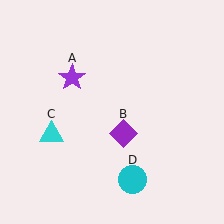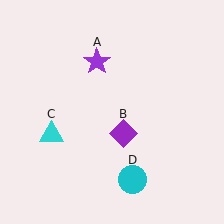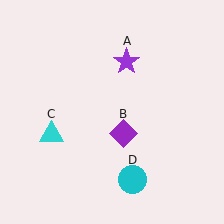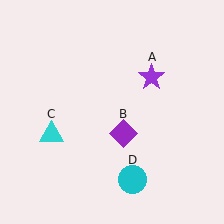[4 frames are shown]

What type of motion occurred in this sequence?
The purple star (object A) rotated clockwise around the center of the scene.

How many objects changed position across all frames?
1 object changed position: purple star (object A).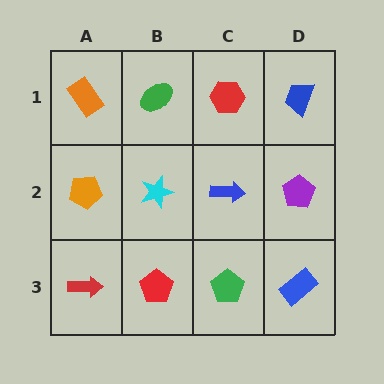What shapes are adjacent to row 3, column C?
A blue arrow (row 2, column C), a red pentagon (row 3, column B), a blue rectangle (row 3, column D).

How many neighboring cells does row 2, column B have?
4.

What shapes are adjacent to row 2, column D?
A blue trapezoid (row 1, column D), a blue rectangle (row 3, column D), a blue arrow (row 2, column C).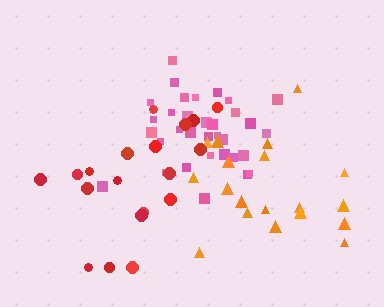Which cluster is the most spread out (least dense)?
Red.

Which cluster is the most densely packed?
Pink.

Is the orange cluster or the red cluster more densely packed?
Orange.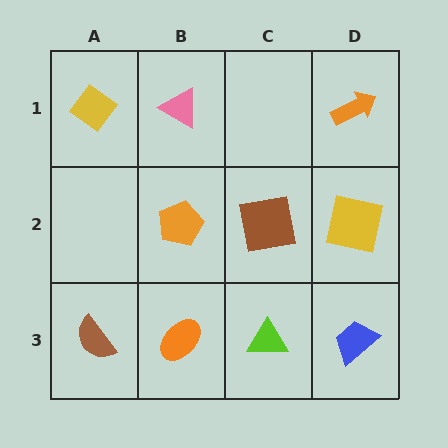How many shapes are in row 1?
3 shapes.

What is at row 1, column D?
An orange arrow.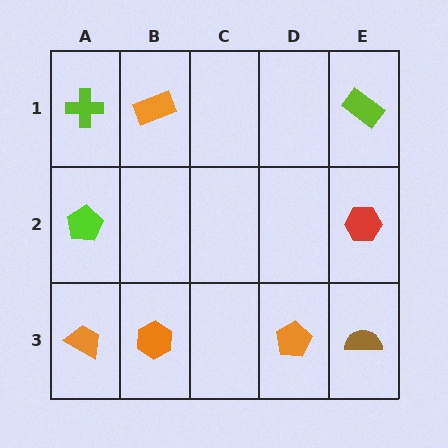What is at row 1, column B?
An orange rectangle.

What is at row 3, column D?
An orange pentagon.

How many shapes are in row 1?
3 shapes.